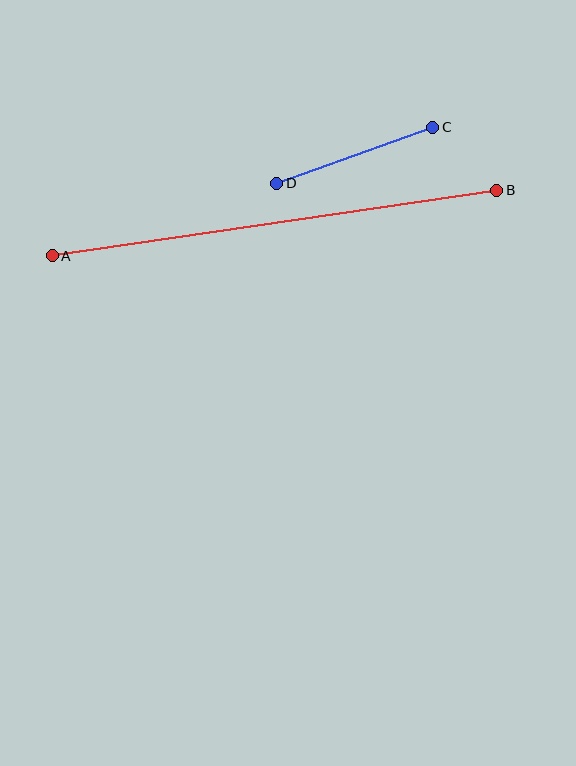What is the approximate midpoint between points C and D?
The midpoint is at approximately (355, 155) pixels.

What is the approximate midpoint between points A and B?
The midpoint is at approximately (274, 223) pixels.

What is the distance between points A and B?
The distance is approximately 449 pixels.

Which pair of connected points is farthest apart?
Points A and B are farthest apart.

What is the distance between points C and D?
The distance is approximately 166 pixels.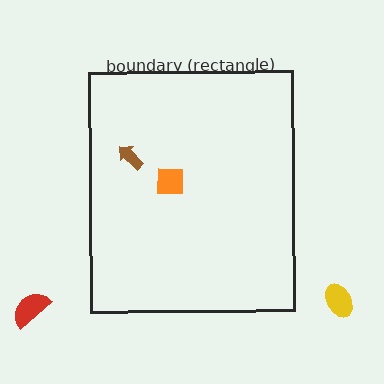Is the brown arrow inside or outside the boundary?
Inside.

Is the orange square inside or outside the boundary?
Inside.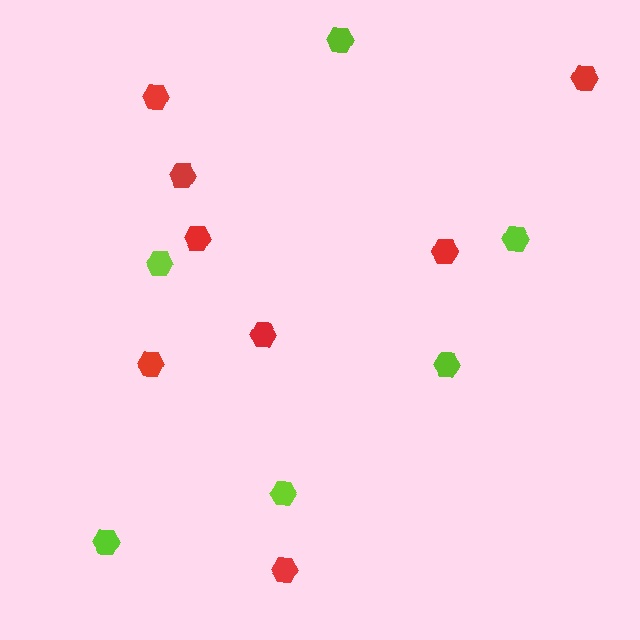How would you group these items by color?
There are 2 groups: one group of red hexagons (8) and one group of lime hexagons (6).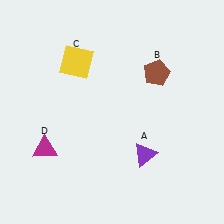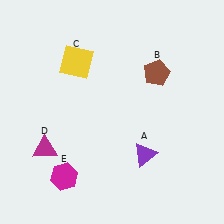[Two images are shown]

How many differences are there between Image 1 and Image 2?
There is 1 difference between the two images.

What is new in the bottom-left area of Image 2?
A magenta hexagon (E) was added in the bottom-left area of Image 2.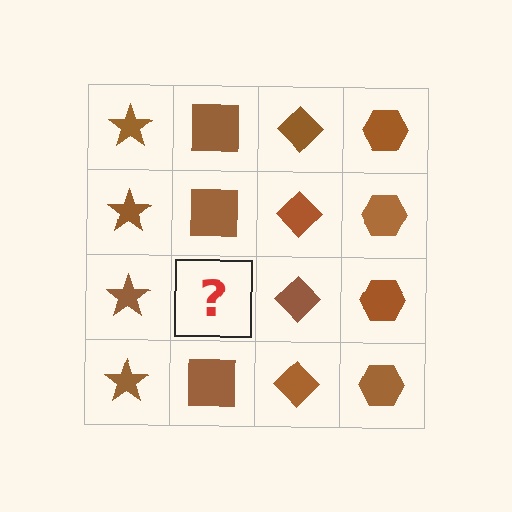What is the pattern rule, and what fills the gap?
The rule is that each column has a consistent shape. The gap should be filled with a brown square.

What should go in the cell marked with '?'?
The missing cell should contain a brown square.